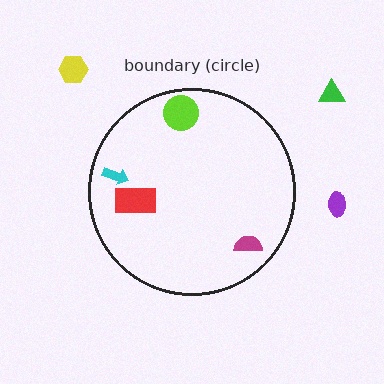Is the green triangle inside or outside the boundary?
Outside.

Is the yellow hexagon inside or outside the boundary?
Outside.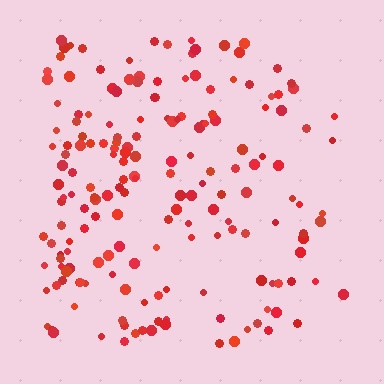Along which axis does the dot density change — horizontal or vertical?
Horizontal.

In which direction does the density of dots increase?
From right to left, with the left side densest.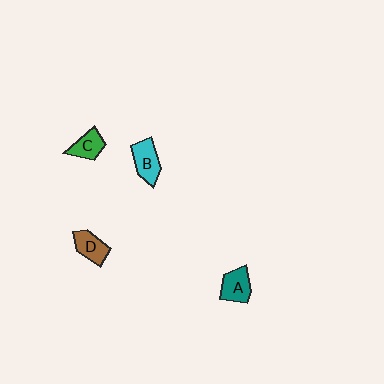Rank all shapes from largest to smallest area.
From largest to smallest: B (cyan), A (teal), D (brown), C (green).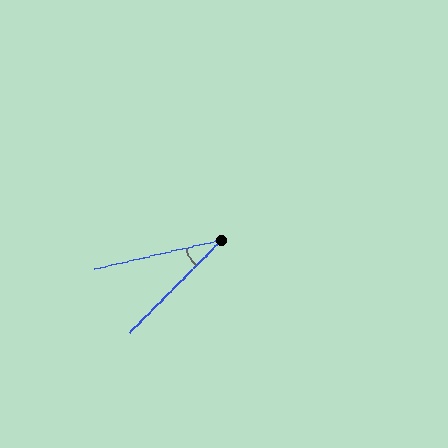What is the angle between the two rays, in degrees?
Approximately 32 degrees.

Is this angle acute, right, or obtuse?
It is acute.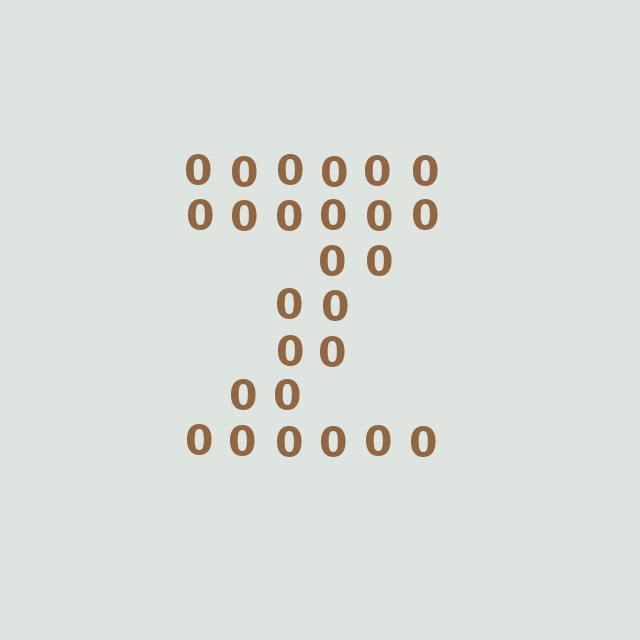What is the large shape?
The large shape is the letter Z.